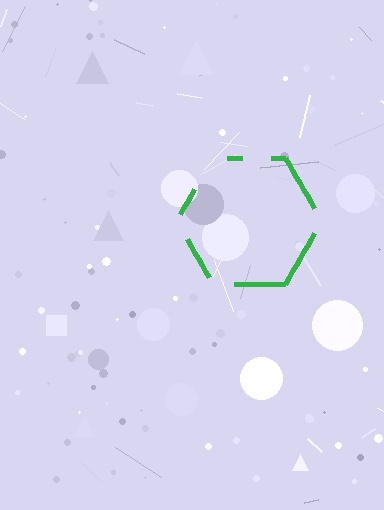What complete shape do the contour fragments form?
The contour fragments form a hexagon.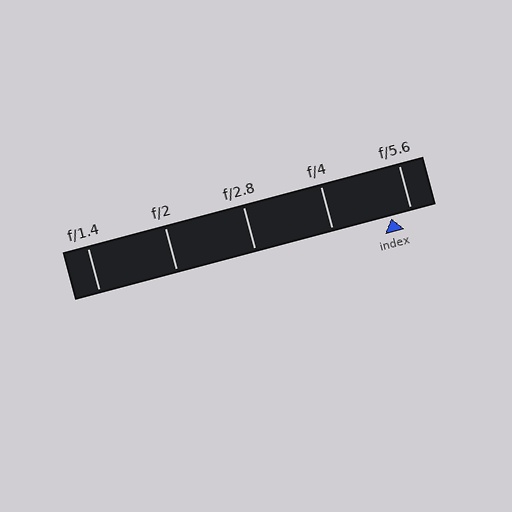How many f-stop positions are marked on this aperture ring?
There are 5 f-stop positions marked.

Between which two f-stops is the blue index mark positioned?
The index mark is between f/4 and f/5.6.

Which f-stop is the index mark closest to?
The index mark is closest to f/5.6.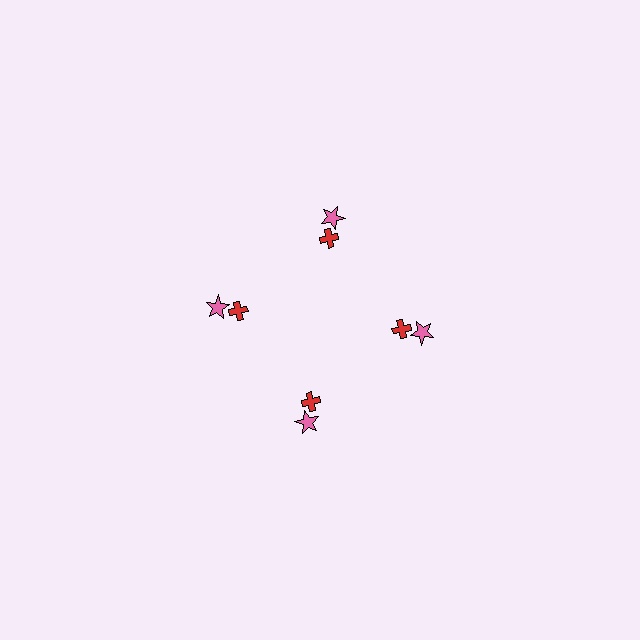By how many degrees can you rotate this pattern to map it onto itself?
The pattern maps onto itself every 90 degrees of rotation.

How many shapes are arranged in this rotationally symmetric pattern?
There are 8 shapes, arranged in 4 groups of 2.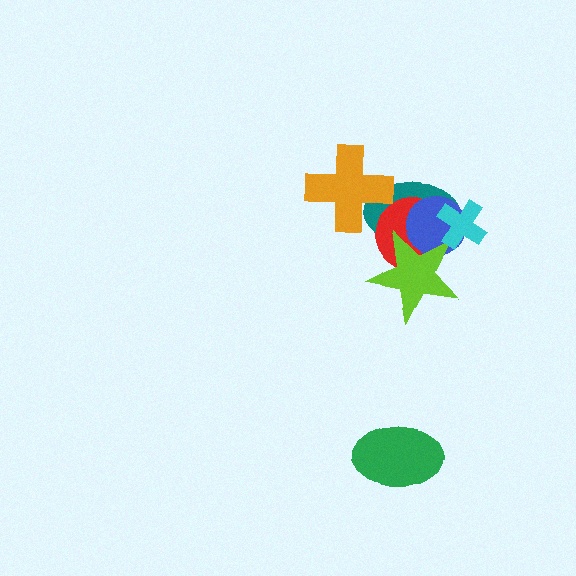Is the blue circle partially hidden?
Yes, it is partially covered by another shape.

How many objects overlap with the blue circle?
4 objects overlap with the blue circle.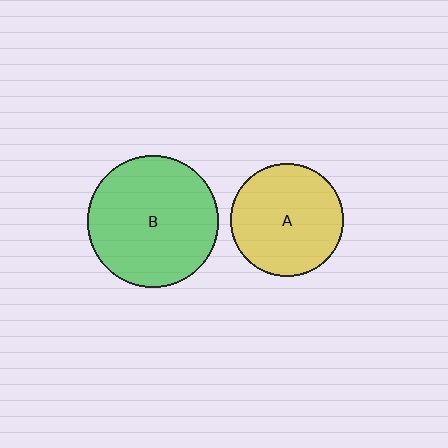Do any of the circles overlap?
No, none of the circles overlap.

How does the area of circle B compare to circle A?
Approximately 1.4 times.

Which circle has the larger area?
Circle B (green).